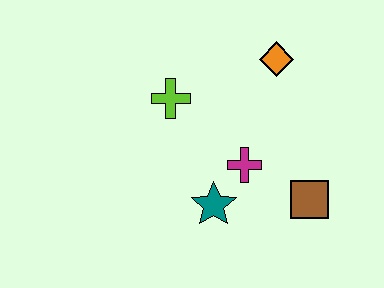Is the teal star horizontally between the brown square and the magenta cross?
No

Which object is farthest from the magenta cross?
The orange diamond is farthest from the magenta cross.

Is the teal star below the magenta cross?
Yes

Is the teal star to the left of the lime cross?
No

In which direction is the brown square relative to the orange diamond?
The brown square is below the orange diamond.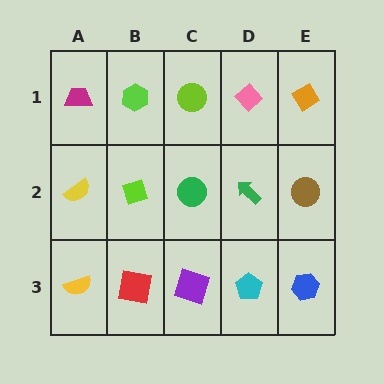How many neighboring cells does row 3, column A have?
2.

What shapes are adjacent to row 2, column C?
A lime circle (row 1, column C), a purple square (row 3, column C), a lime diamond (row 2, column B), a green arrow (row 2, column D).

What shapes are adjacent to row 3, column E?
A brown circle (row 2, column E), a cyan pentagon (row 3, column D).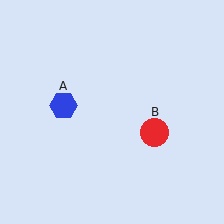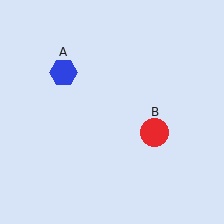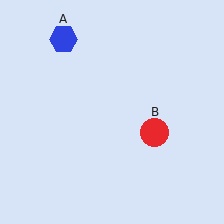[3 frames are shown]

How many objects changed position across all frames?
1 object changed position: blue hexagon (object A).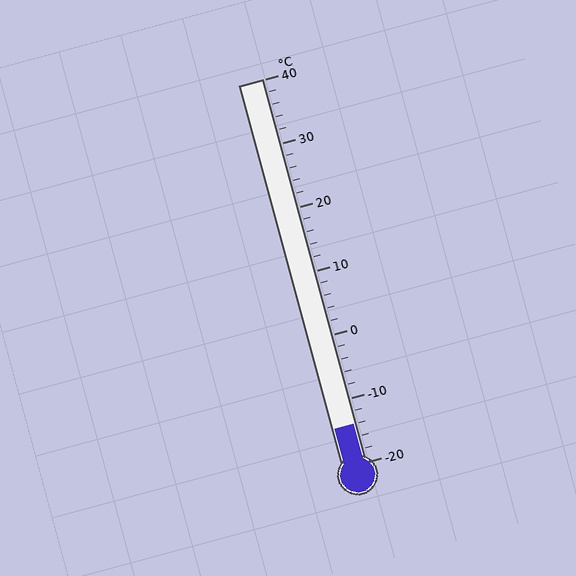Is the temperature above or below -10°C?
The temperature is below -10°C.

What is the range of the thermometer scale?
The thermometer scale ranges from -20°C to 40°C.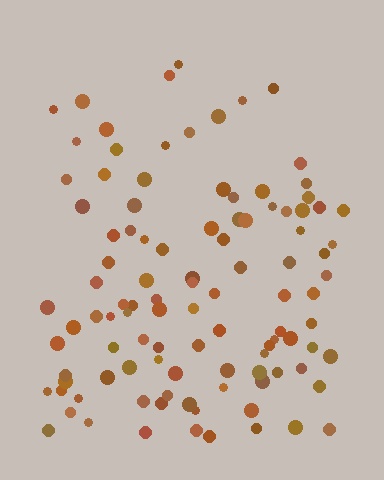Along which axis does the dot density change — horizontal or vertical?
Vertical.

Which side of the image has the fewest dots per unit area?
The top.